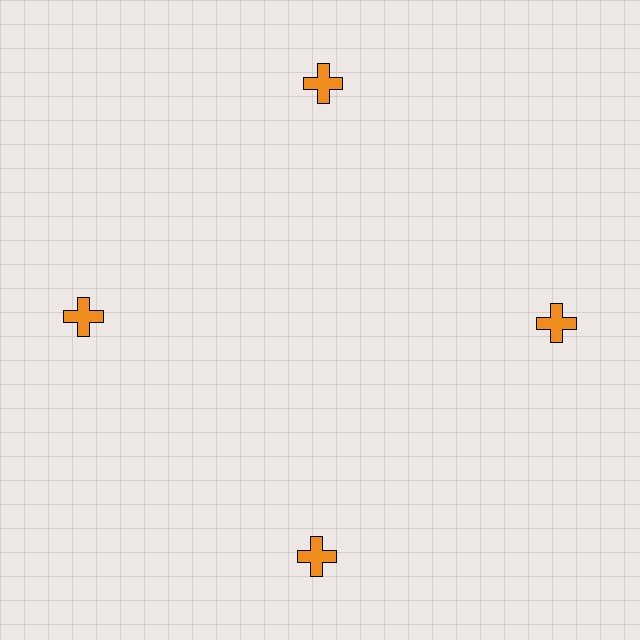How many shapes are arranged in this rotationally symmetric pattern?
There are 4 shapes, arranged in 4 groups of 1.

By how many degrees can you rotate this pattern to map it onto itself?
The pattern maps onto itself every 90 degrees of rotation.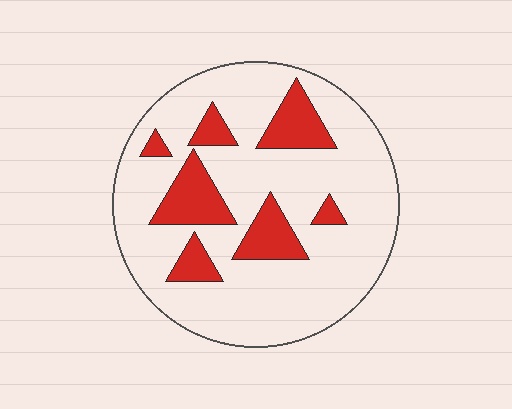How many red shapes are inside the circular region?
7.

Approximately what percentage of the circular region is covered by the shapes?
Approximately 20%.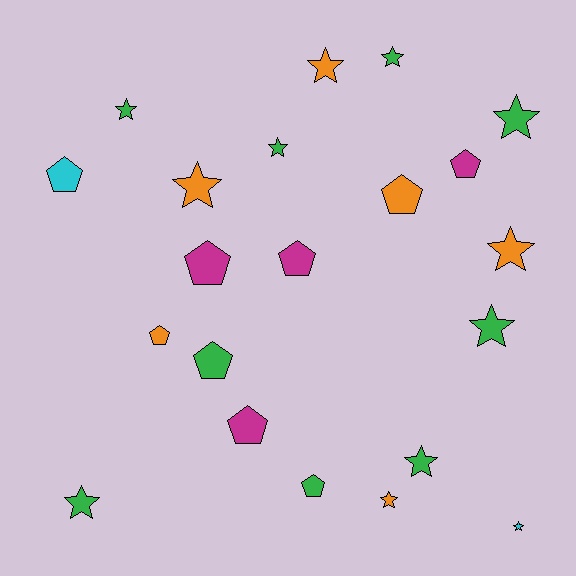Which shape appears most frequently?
Star, with 12 objects.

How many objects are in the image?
There are 21 objects.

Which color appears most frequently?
Green, with 9 objects.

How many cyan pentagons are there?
There is 1 cyan pentagon.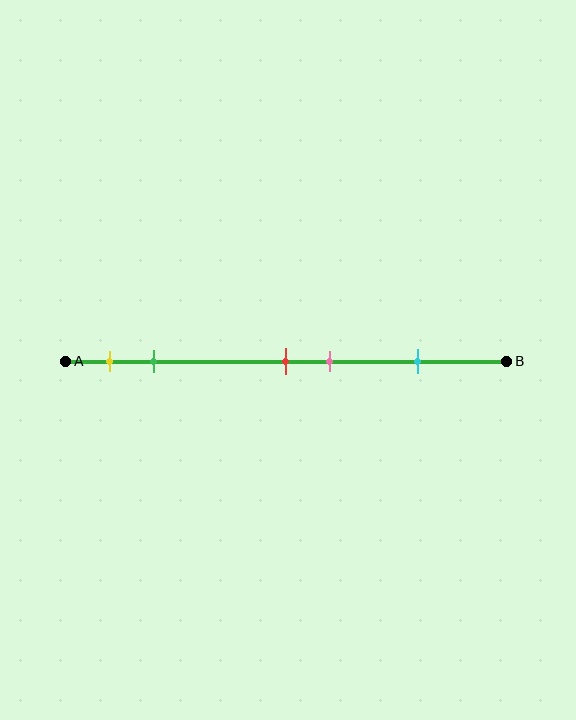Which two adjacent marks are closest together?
The red and pink marks are the closest adjacent pair.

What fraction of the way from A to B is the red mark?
The red mark is approximately 50% (0.5) of the way from A to B.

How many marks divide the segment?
There are 5 marks dividing the segment.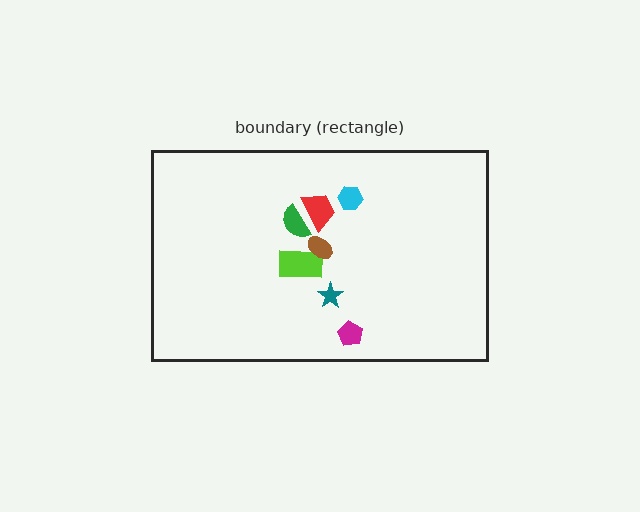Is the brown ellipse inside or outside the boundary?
Inside.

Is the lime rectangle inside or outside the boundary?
Inside.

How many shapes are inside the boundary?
7 inside, 0 outside.